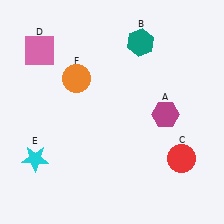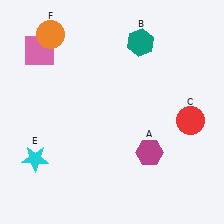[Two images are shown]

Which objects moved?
The objects that moved are: the magenta hexagon (A), the red circle (C), the orange circle (F).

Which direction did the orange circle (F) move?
The orange circle (F) moved up.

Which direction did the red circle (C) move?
The red circle (C) moved up.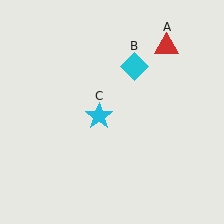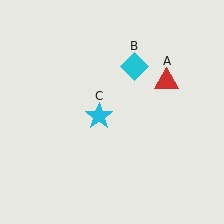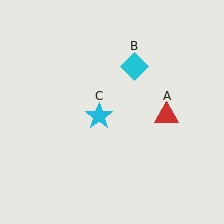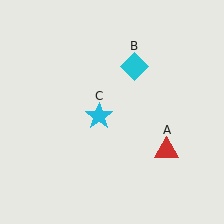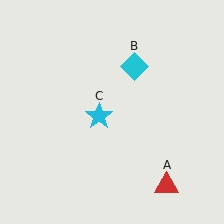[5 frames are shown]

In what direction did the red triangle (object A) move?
The red triangle (object A) moved down.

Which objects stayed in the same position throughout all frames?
Cyan diamond (object B) and cyan star (object C) remained stationary.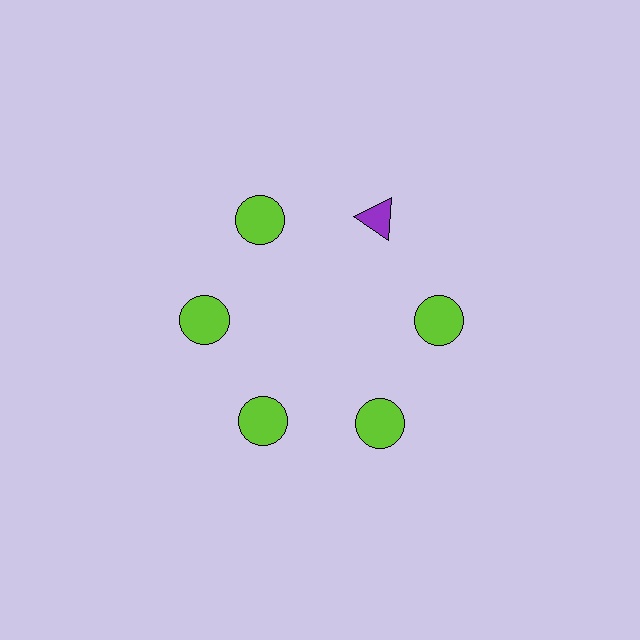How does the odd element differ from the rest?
It differs in both color (purple instead of lime) and shape (triangle instead of circle).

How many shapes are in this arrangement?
There are 6 shapes arranged in a ring pattern.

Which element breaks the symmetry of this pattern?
The purple triangle at roughly the 1 o'clock position breaks the symmetry. All other shapes are lime circles.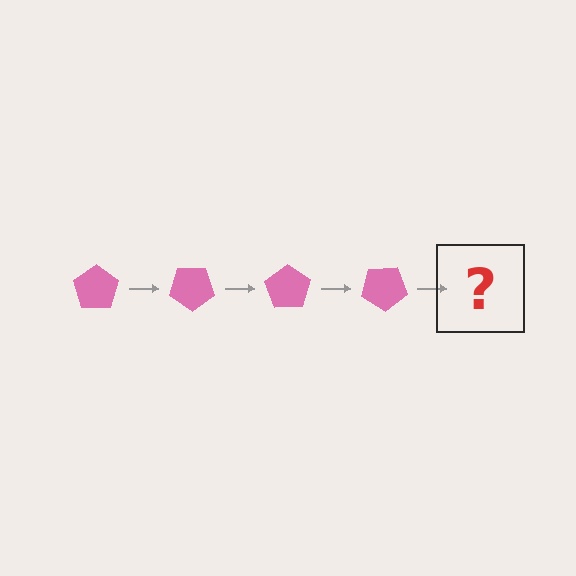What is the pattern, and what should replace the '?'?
The pattern is that the pentagon rotates 35 degrees each step. The '?' should be a pink pentagon rotated 140 degrees.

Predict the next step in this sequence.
The next step is a pink pentagon rotated 140 degrees.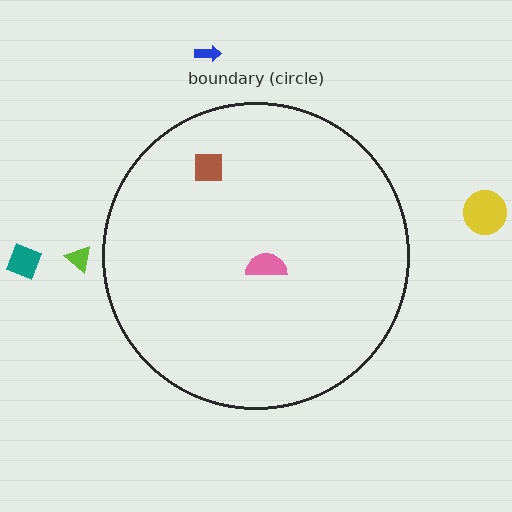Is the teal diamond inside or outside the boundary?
Outside.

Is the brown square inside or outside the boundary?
Inside.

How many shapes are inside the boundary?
2 inside, 4 outside.